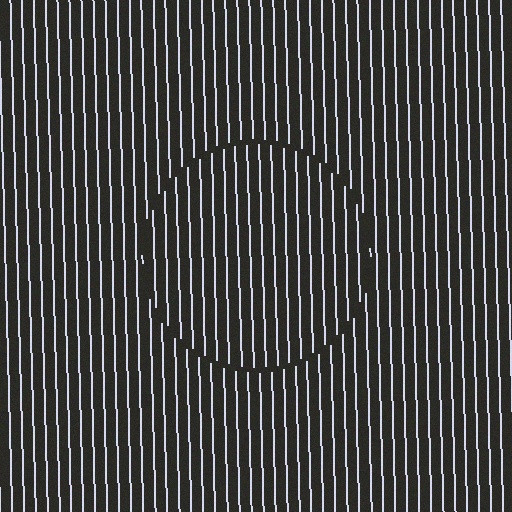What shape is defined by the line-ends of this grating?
An illusory circle. The interior of the shape contains the same grating, shifted by half a period — the contour is defined by the phase discontinuity where line-ends from the inner and outer gratings abut.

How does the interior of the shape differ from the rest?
The interior of the shape contains the same grating, shifted by half a period — the contour is defined by the phase discontinuity where line-ends from the inner and outer gratings abut.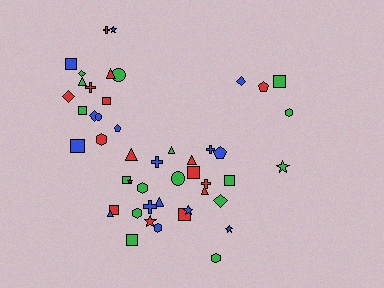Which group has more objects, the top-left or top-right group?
The top-left group.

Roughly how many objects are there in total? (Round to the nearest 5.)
Roughly 50 objects in total.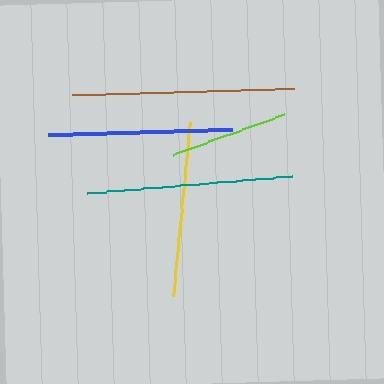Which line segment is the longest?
The brown line is the longest at approximately 222 pixels.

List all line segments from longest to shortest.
From longest to shortest: brown, teal, blue, yellow, lime.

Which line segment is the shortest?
The lime line is the shortest at approximately 118 pixels.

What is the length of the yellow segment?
The yellow segment is approximately 174 pixels long.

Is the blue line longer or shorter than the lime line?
The blue line is longer than the lime line.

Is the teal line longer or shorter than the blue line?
The teal line is longer than the blue line.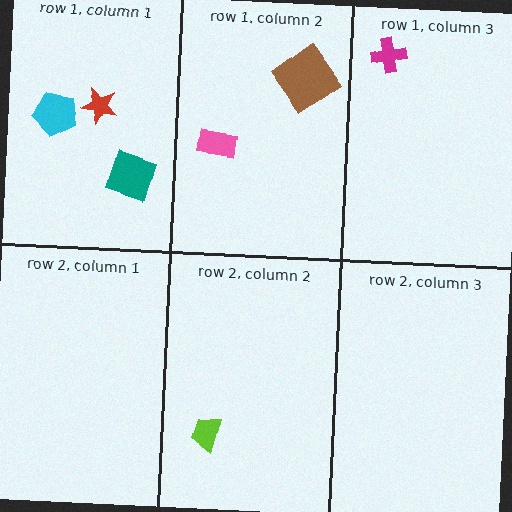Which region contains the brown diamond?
The row 1, column 2 region.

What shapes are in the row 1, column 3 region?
The magenta cross.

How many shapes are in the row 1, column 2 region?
2.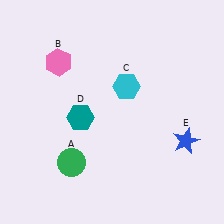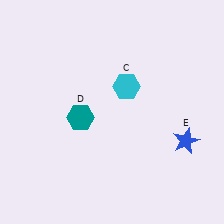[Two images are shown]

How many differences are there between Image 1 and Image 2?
There are 2 differences between the two images.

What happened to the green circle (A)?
The green circle (A) was removed in Image 2. It was in the bottom-left area of Image 1.